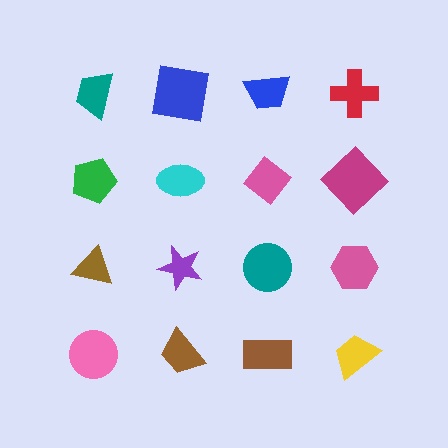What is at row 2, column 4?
A magenta diamond.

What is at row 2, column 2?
A cyan ellipse.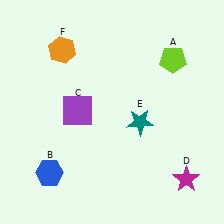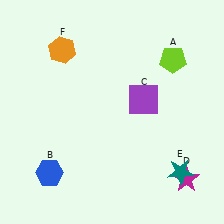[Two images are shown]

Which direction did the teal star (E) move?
The teal star (E) moved down.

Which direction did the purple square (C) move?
The purple square (C) moved right.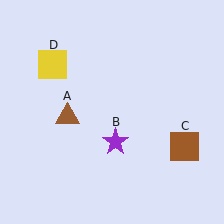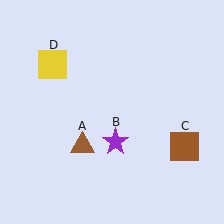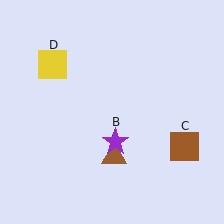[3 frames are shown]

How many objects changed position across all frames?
1 object changed position: brown triangle (object A).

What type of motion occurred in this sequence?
The brown triangle (object A) rotated counterclockwise around the center of the scene.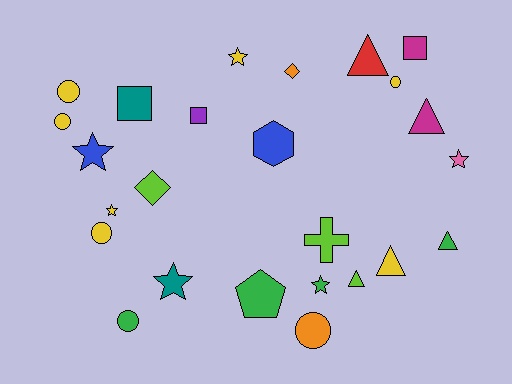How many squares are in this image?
There are 3 squares.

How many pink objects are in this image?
There is 1 pink object.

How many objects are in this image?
There are 25 objects.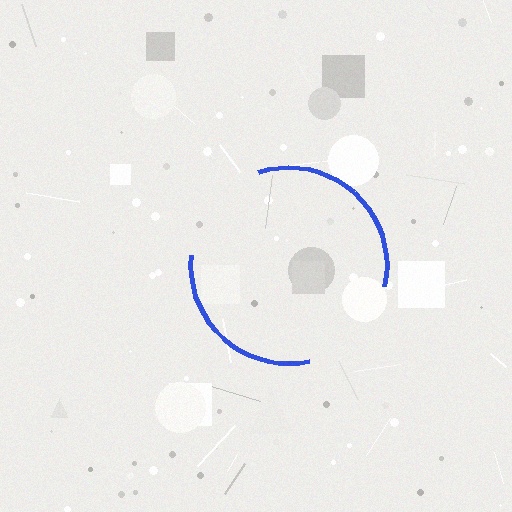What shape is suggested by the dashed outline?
The dashed outline suggests a circle.